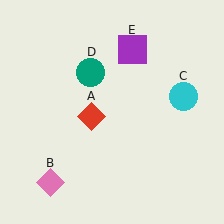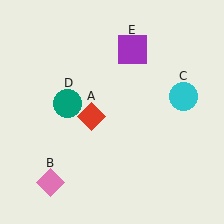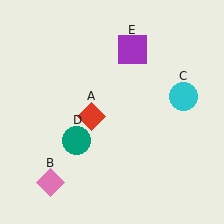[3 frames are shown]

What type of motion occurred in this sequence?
The teal circle (object D) rotated counterclockwise around the center of the scene.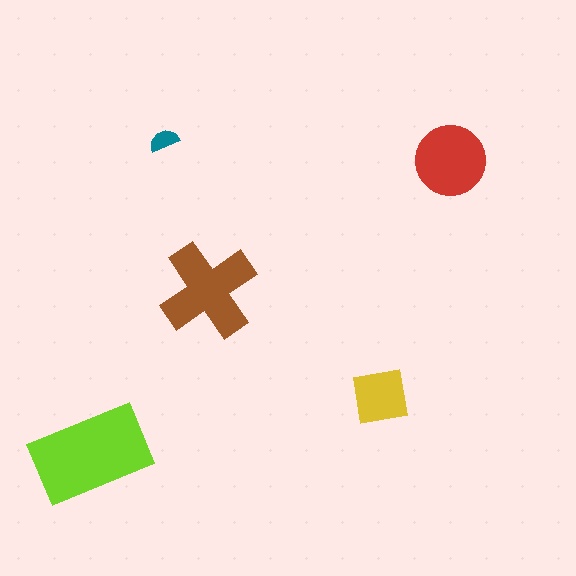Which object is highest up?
The teal semicircle is topmost.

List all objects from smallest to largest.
The teal semicircle, the yellow square, the red circle, the brown cross, the lime rectangle.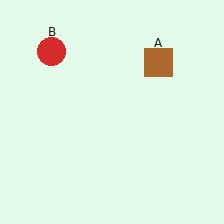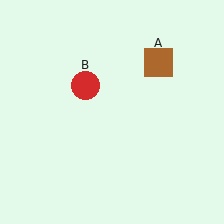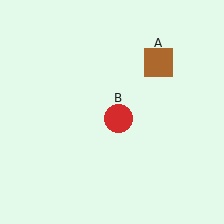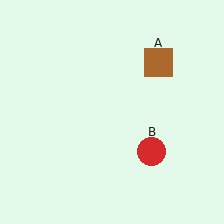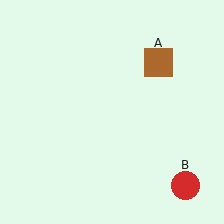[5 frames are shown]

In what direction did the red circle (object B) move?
The red circle (object B) moved down and to the right.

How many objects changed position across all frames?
1 object changed position: red circle (object B).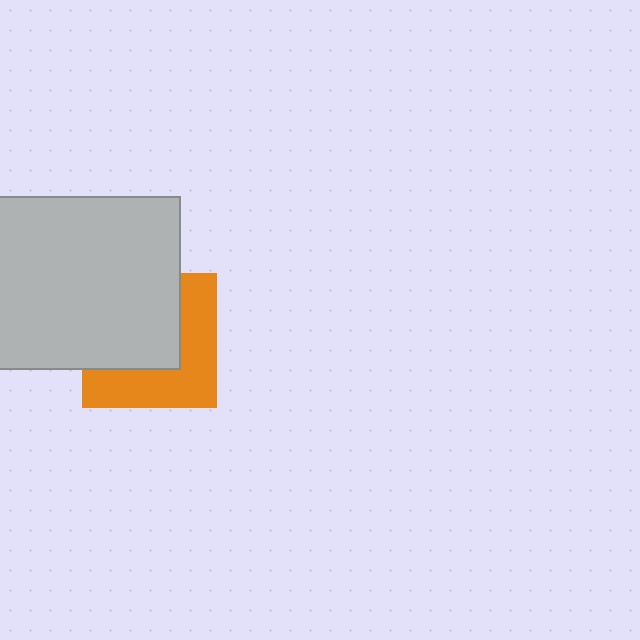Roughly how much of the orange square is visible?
About half of it is visible (roughly 47%).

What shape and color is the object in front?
The object in front is a light gray rectangle.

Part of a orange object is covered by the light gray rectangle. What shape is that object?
It is a square.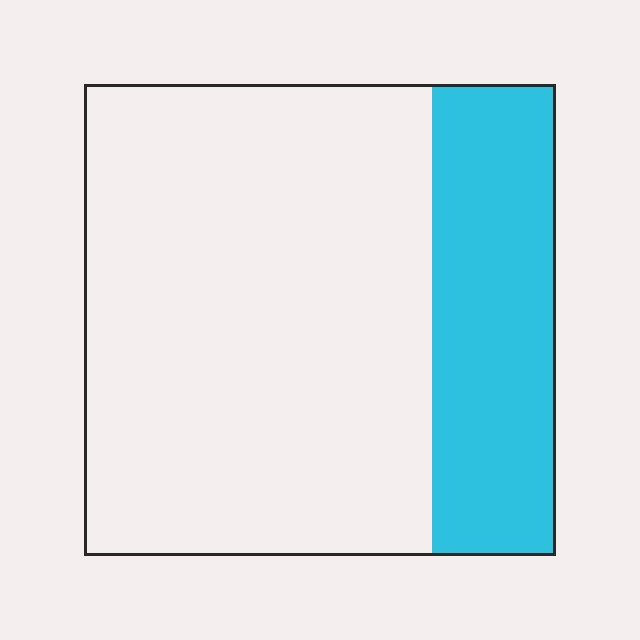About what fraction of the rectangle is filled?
About one quarter (1/4).